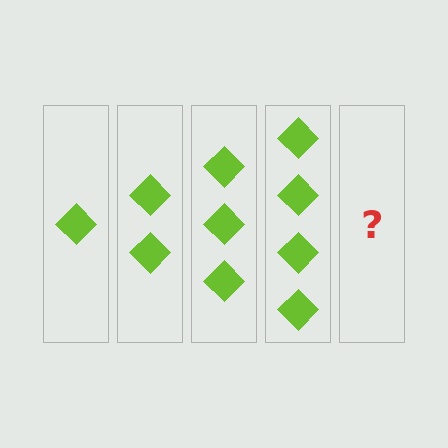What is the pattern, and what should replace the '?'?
The pattern is that each step adds one more diamond. The '?' should be 5 diamonds.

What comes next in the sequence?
The next element should be 5 diamonds.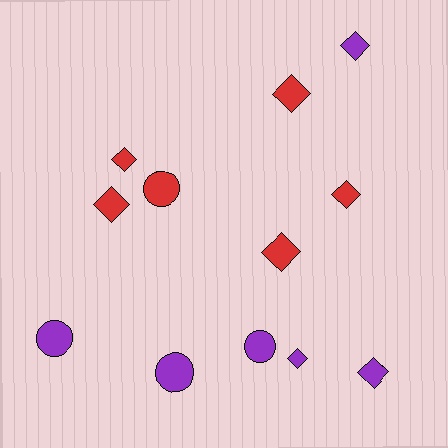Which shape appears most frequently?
Diamond, with 8 objects.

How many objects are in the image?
There are 12 objects.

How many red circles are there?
There is 1 red circle.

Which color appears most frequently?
Purple, with 6 objects.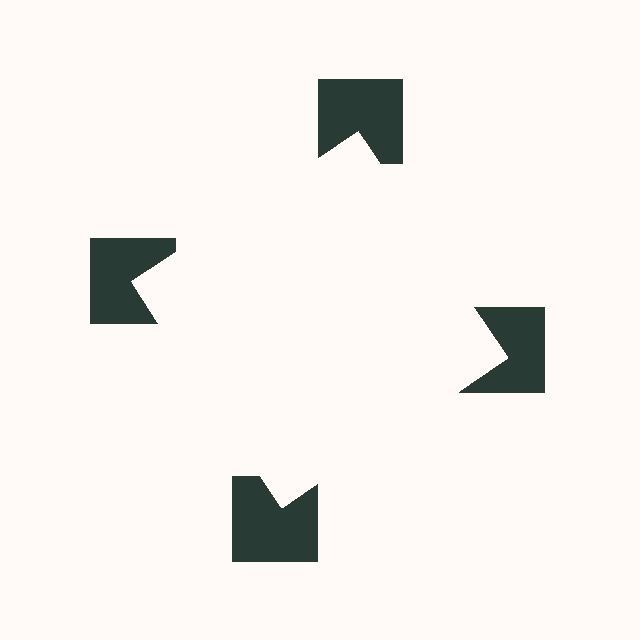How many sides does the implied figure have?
4 sides.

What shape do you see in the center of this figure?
An illusory square — its edges are inferred from the aligned wedge cuts in the notched squares, not physically drawn.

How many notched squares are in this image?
There are 4 — one at each vertex of the illusory square.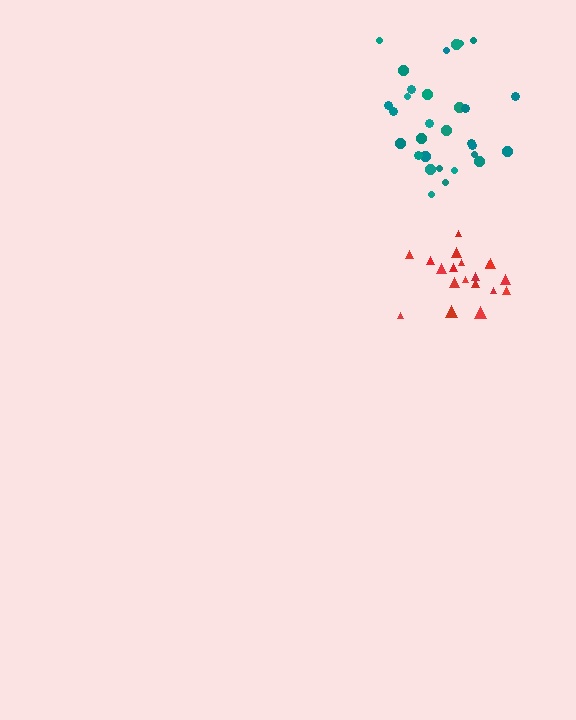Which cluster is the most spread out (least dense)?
Teal.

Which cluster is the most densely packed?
Red.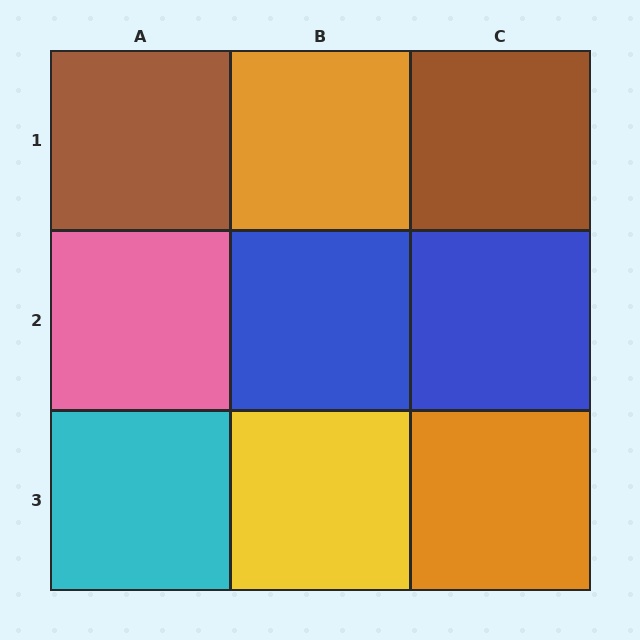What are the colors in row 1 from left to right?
Brown, orange, brown.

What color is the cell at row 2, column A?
Pink.